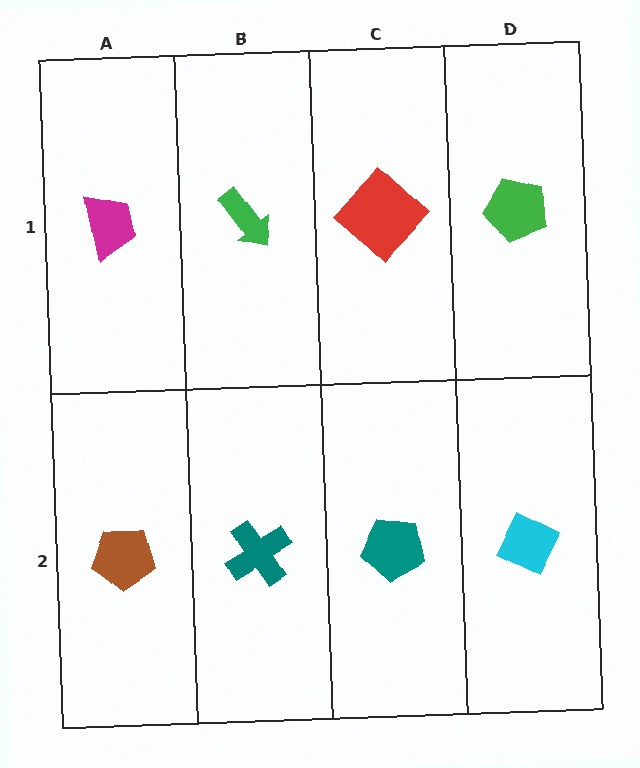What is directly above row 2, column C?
A red diamond.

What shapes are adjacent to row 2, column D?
A green pentagon (row 1, column D), a teal pentagon (row 2, column C).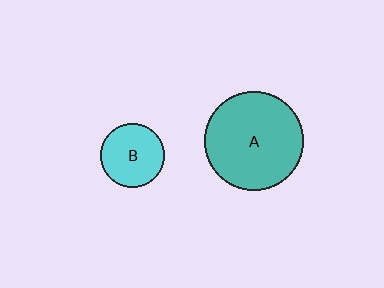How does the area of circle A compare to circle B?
Approximately 2.5 times.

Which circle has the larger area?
Circle A (teal).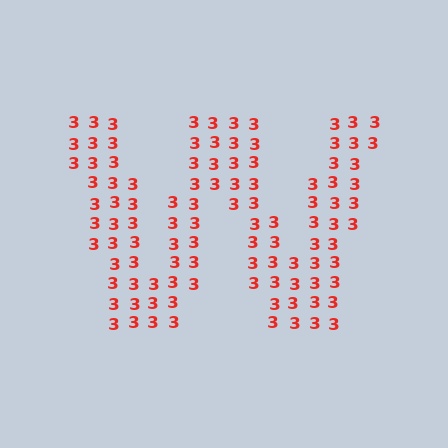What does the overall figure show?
The overall figure shows the letter W.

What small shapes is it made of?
It is made of small digit 3's.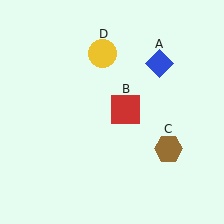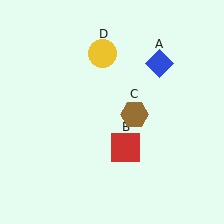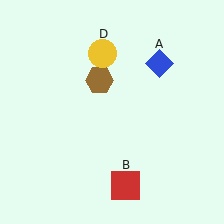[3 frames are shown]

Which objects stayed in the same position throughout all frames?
Blue diamond (object A) and yellow circle (object D) remained stationary.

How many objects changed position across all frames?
2 objects changed position: red square (object B), brown hexagon (object C).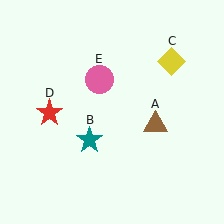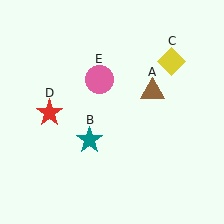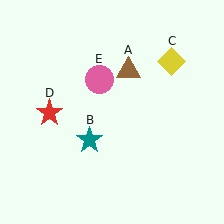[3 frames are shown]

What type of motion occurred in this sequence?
The brown triangle (object A) rotated counterclockwise around the center of the scene.